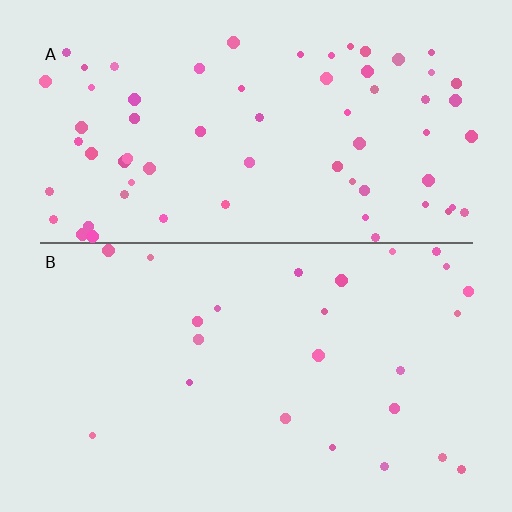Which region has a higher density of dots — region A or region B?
A (the top).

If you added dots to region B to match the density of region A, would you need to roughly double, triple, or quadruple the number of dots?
Approximately triple.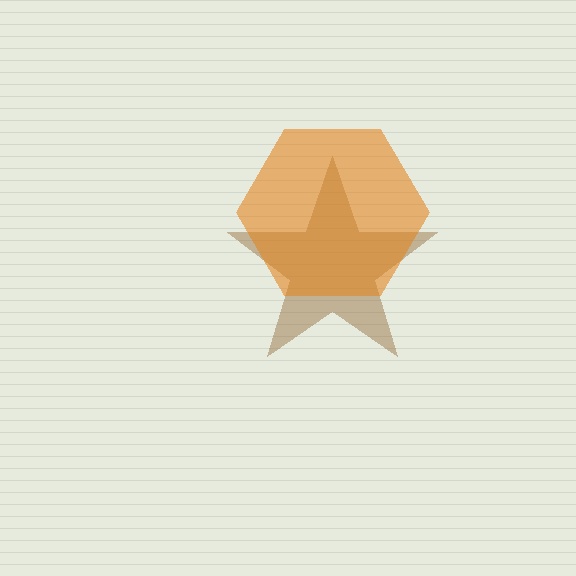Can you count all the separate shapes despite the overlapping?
Yes, there are 2 separate shapes.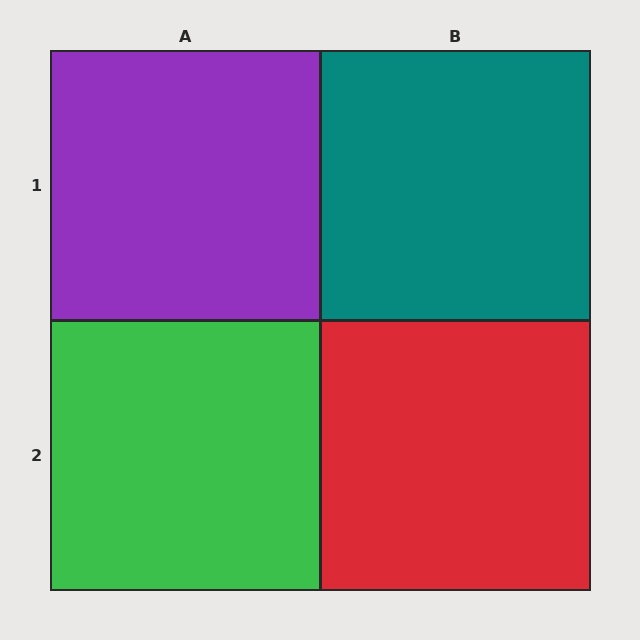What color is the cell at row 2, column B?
Red.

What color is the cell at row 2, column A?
Green.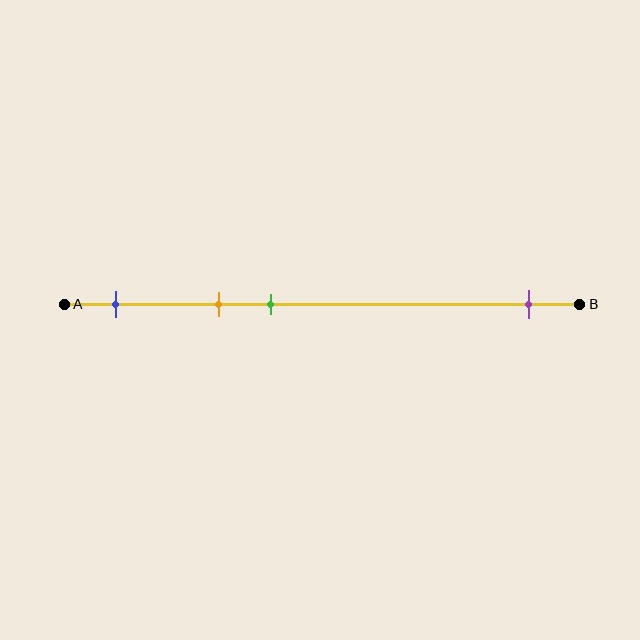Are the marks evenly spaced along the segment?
No, the marks are not evenly spaced.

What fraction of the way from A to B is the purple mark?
The purple mark is approximately 90% (0.9) of the way from A to B.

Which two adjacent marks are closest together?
The orange and green marks are the closest adjacent pair.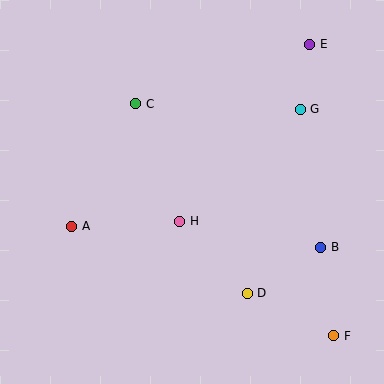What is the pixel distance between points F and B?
The distance between F and B is 90 pixels.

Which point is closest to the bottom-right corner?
Point F is closest to the bottom-right corner.